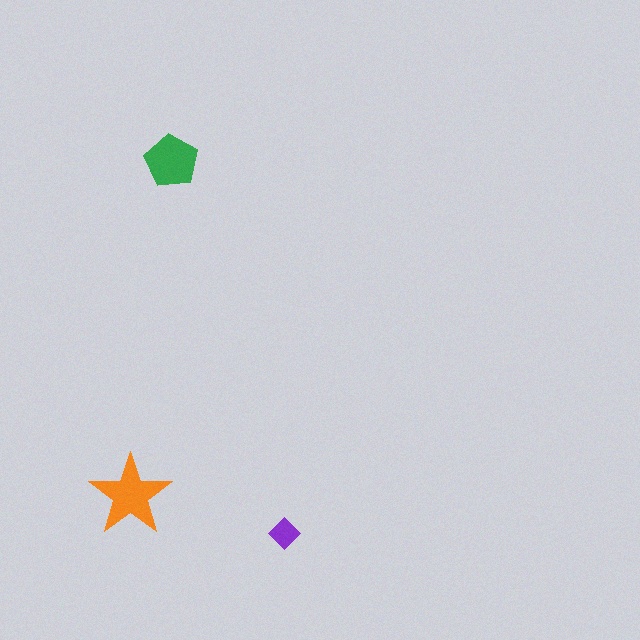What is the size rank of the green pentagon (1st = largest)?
2nd.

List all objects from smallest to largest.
The purple diamond, the green pentagon, the orange star.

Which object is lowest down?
The purple diamond is bottommost.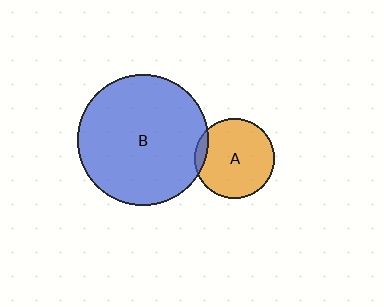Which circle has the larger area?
Circle B (blue).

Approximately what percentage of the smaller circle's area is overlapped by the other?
Approximately 10%.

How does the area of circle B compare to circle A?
Approximately 2.7 times.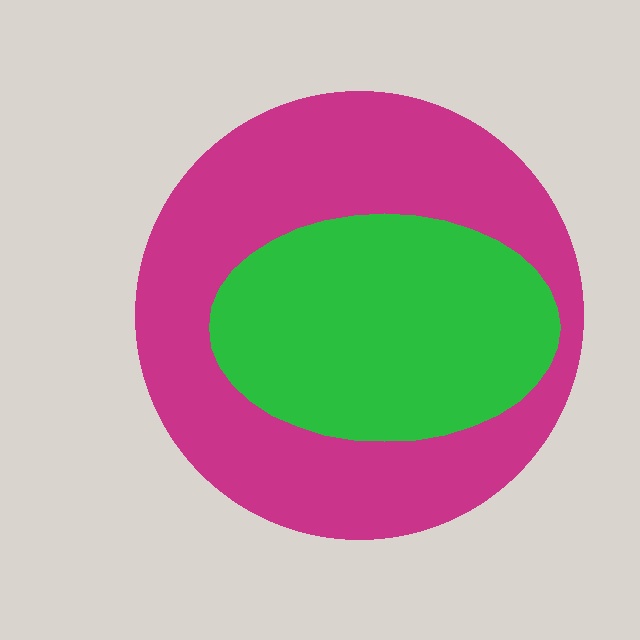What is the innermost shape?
The green ellipse.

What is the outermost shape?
The magenta circle.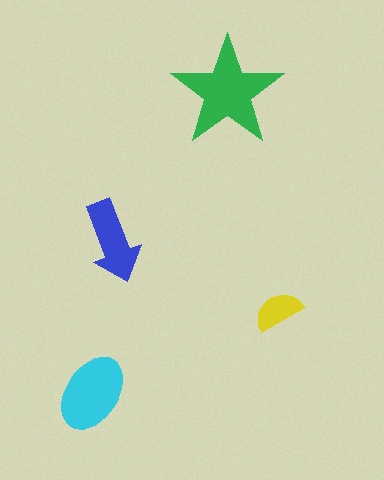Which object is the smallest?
The yellow semicircle.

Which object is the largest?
The green star.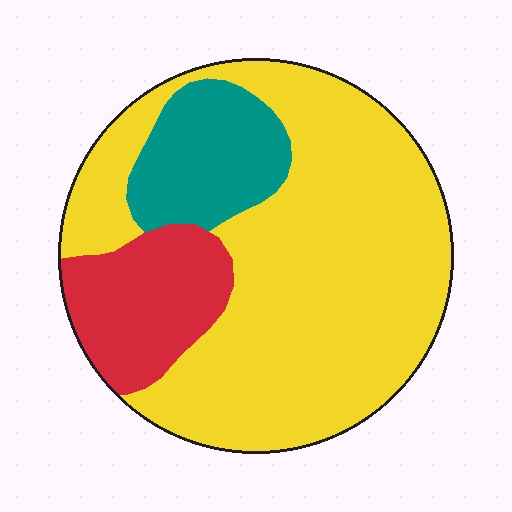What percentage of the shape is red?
Red covers roughly 15% of the shape.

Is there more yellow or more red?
Yellow.